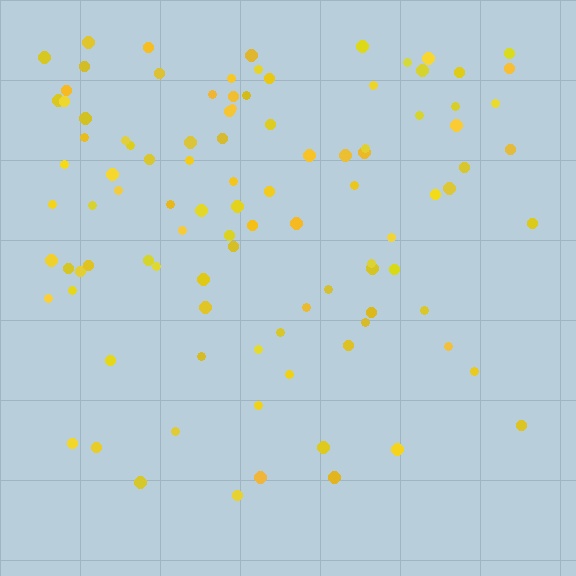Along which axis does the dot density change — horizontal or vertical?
Vertical.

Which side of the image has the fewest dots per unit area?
The bottom.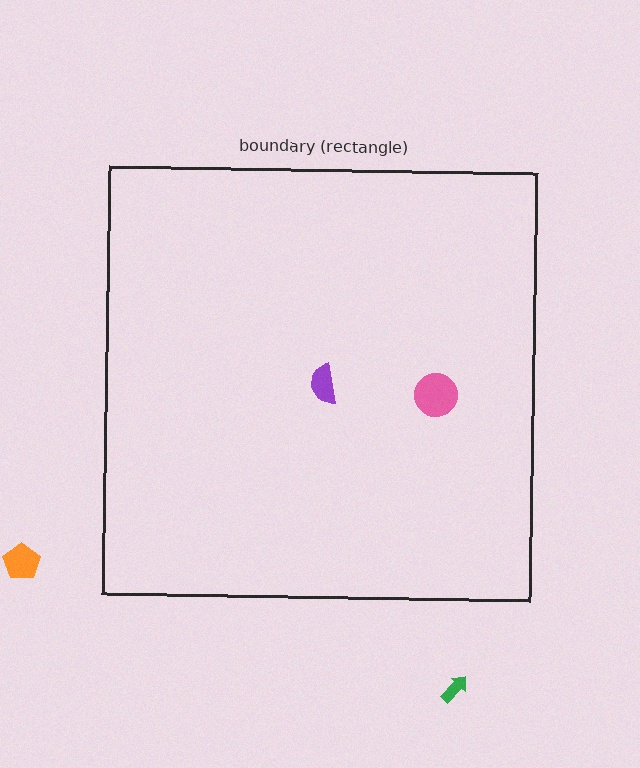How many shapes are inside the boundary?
2 inside, 2 outside.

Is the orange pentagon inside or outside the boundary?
Outside.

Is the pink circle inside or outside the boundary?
Inside.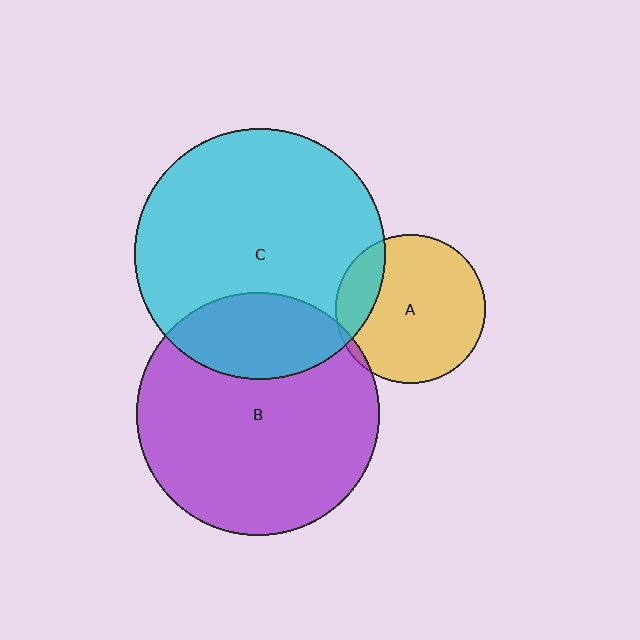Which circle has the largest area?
Circle C (cyan).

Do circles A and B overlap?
Yes.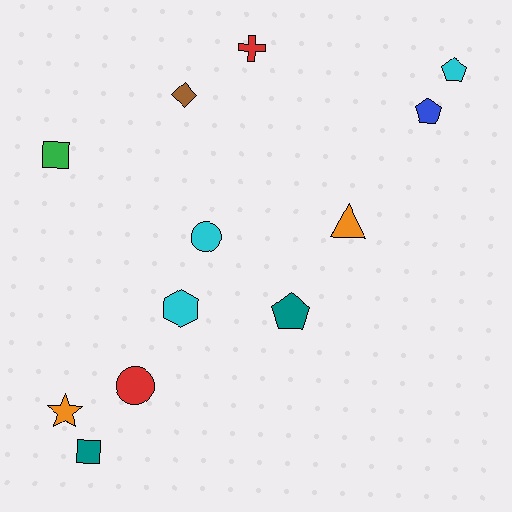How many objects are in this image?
There are 12 objects.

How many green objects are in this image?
There is 1 green object.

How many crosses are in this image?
There is 1 cross.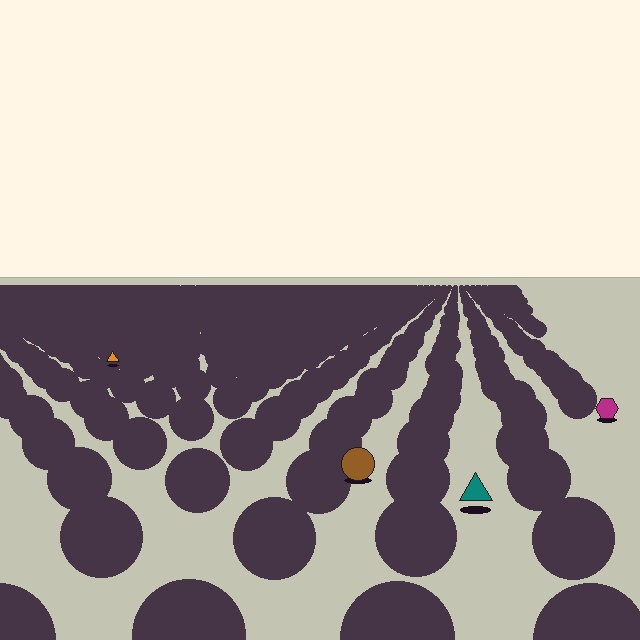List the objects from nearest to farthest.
From nearest to farthest: the teal triangle, the brown circle, the magenta hexagon, the orange triangle.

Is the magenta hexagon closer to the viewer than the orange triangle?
Yes. The magenta hexagon is closer — you can tell from the texture gradient: the ground texture is coarser near it.